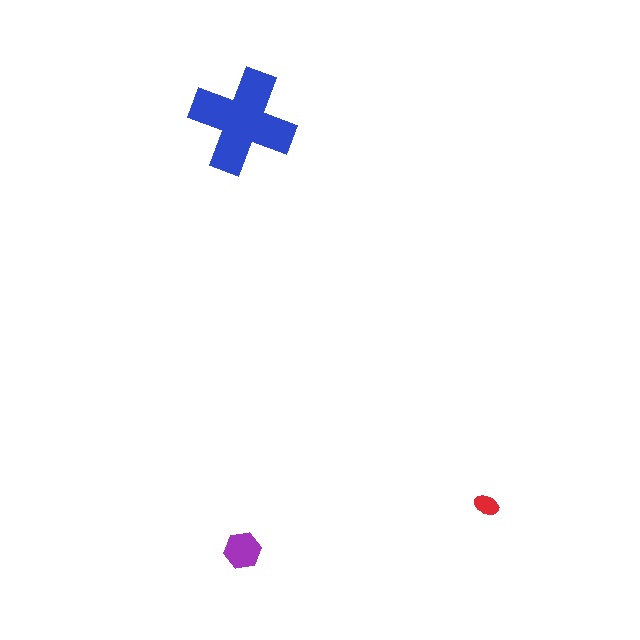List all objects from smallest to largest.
The red ellipse, the purple hexagon, the blue cross.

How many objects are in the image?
There are 3 objects in the image.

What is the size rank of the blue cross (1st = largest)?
1st.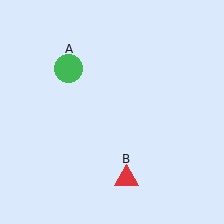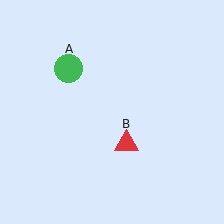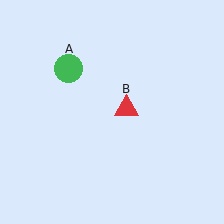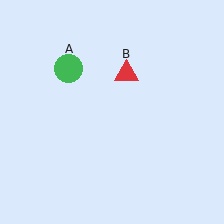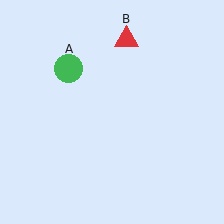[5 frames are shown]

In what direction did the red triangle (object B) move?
The red triangle (object B) moved up.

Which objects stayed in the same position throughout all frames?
Green circle (object A) remained stationary.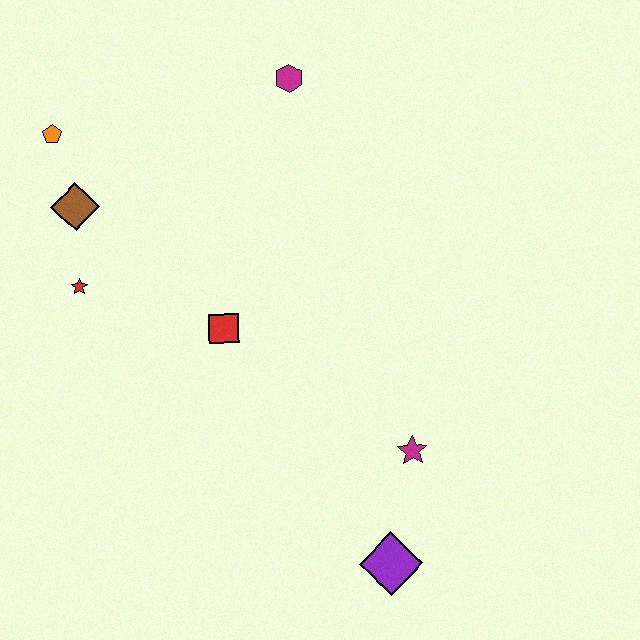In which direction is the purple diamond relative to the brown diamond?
The purple diamond is below the brown diamond.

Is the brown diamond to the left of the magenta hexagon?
Yes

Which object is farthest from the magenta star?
The orange pentagon is farthest from the magenta star.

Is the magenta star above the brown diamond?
No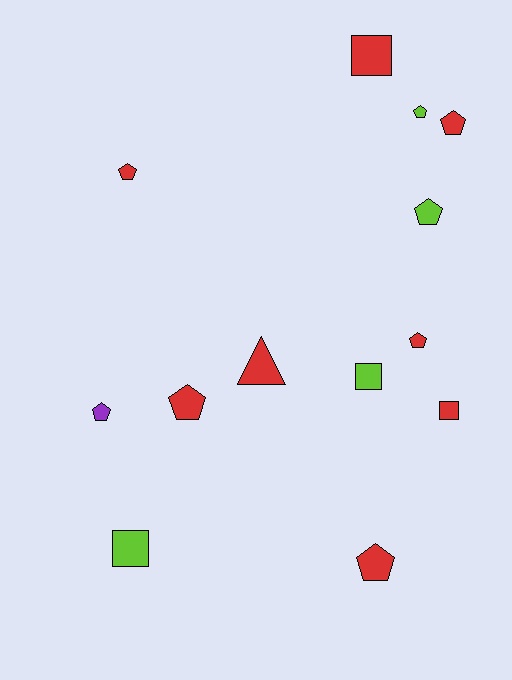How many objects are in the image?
There are 13 objects.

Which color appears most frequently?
Red, with 8 objects.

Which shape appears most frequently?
Pentagon, with 8 objects.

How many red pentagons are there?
There are 5 red pentagons.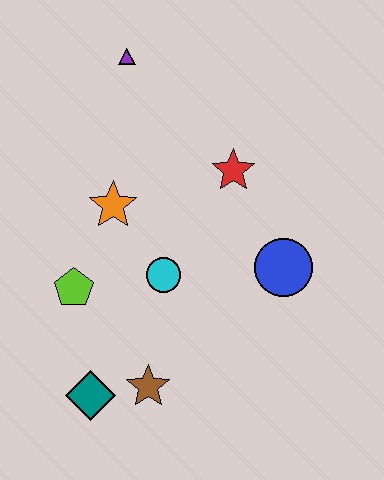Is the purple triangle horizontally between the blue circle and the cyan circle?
No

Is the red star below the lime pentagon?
No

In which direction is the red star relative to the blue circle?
The red star is above the blue circle.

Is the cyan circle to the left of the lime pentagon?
No